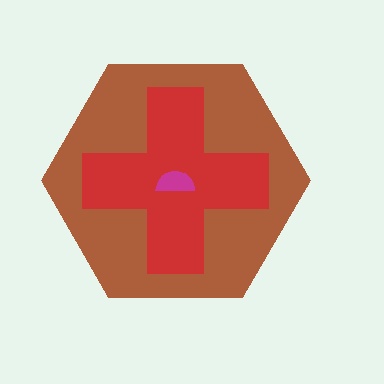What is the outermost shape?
The brown hexagon.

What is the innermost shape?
The magenta semicircle.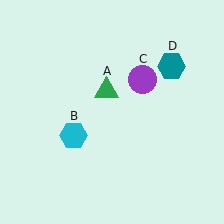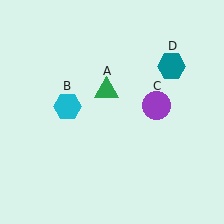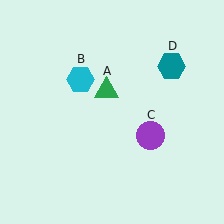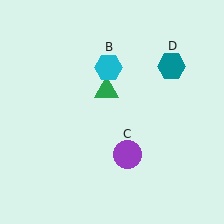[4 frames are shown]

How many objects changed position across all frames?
2 objects changed position: cyan hexagon (object B), purple circle (object C).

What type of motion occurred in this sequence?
The cyan hexagon (object B), purple circle (object C) rotated clockwise around the center of the scene.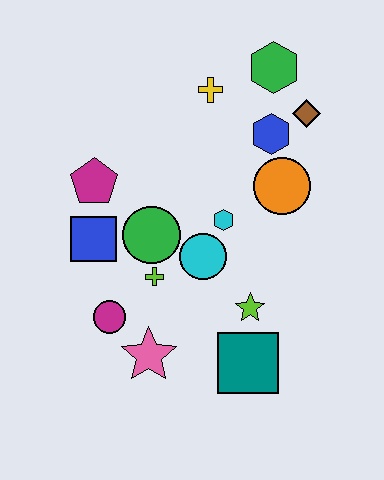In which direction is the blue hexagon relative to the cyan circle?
The blue hexagon is above the cyan circle.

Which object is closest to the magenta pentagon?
The blue square is closest to the magenta pentagon.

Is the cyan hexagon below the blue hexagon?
Yes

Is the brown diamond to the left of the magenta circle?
No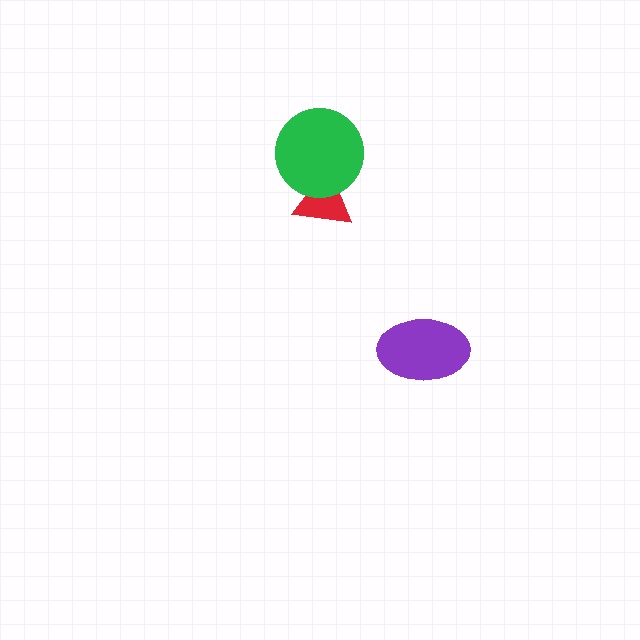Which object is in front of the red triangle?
The green circle is in front of the red triangle.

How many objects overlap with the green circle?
1 object overlaps with the green circle.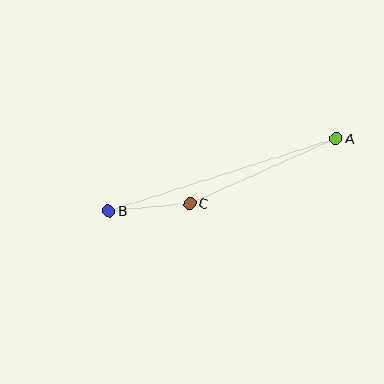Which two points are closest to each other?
Points B and C are closest to each other.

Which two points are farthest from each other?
Points A and B are farthest from each other.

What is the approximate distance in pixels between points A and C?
The distance between A and C is approximately 160 pixels.